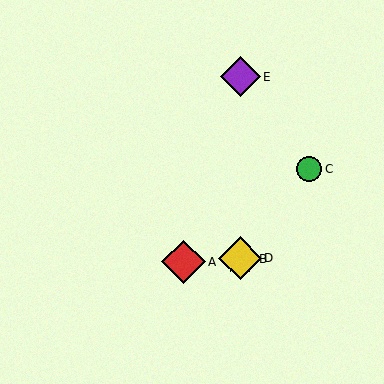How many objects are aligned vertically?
3 objects (B, D, E) are aligned vertically.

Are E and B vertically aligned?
Yes, both are at x≈240.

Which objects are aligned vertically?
Objects B, D, E are aligned vertically.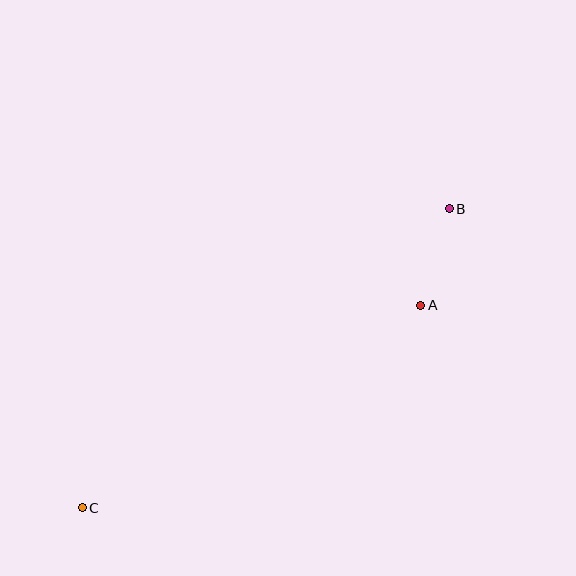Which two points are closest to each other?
Points A and B are closest to each other.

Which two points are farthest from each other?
Points B and C are farthest from each other.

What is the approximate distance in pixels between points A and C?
The distance between A and C is approximately 395 pixels.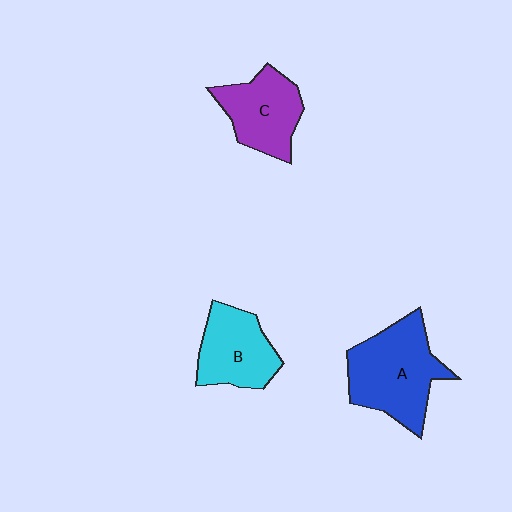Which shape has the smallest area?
Shape B (cyan).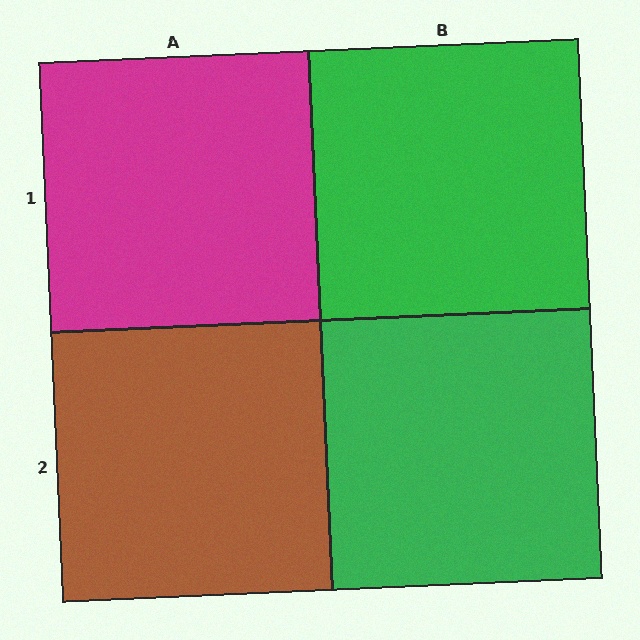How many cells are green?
2 cells are green.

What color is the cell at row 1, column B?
Green.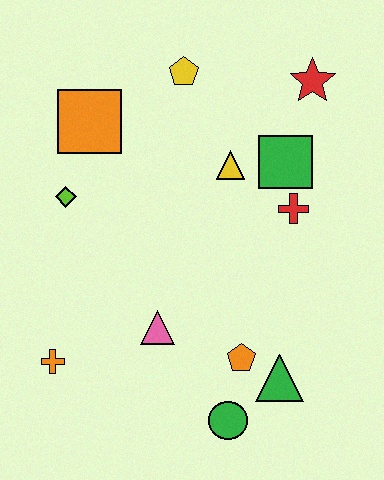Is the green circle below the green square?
Yes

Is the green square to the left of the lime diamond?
No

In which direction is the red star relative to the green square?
The red star is above the green square.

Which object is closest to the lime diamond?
The orange square is closest to the lime diamond.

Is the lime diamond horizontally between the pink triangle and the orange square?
No